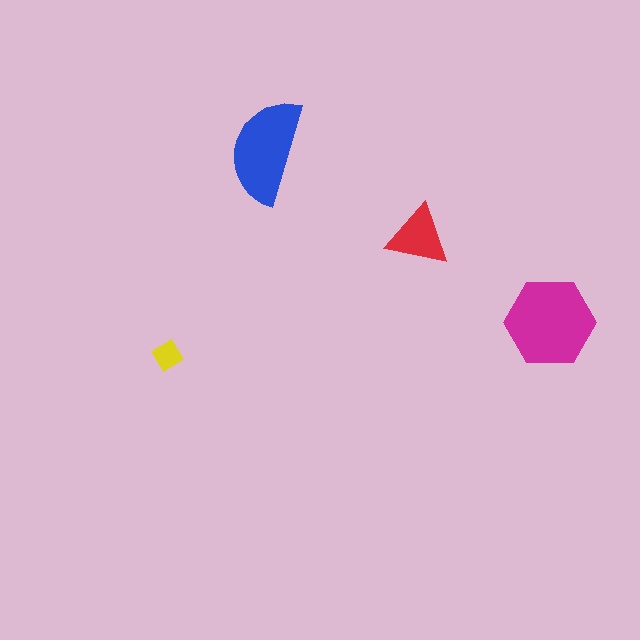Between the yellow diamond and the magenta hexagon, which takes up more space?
The magenta hexagon.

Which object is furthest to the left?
The yellow diamond is leftmost.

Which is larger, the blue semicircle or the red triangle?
The blue semicircle.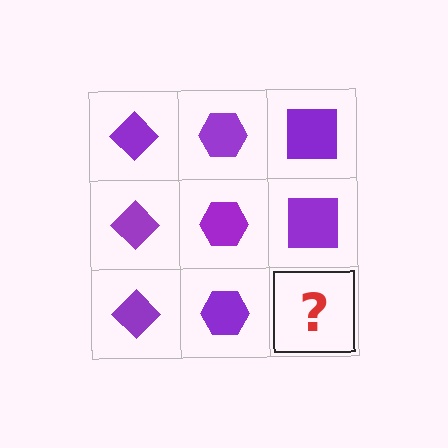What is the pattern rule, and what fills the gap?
The rule is that each column has a consistent shape. The gap should be filled with a purple square.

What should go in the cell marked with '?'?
The missing cell should contain a purple square.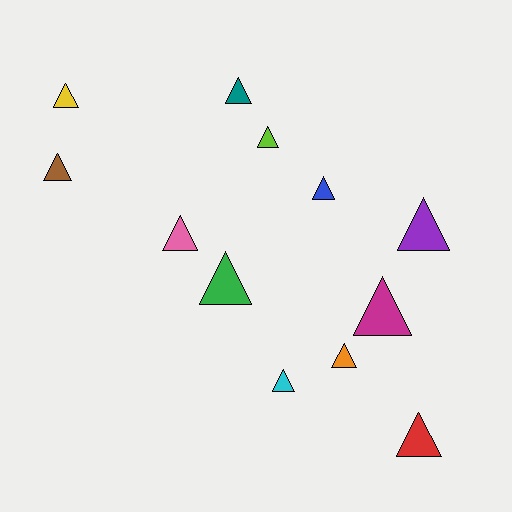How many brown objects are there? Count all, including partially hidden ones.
There is 1 brown object.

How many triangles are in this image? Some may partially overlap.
There are 12 triangles.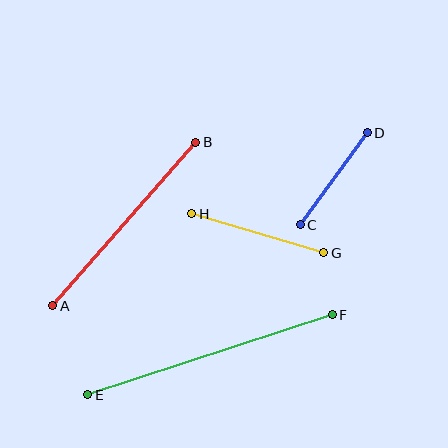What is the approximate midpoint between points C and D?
The midpoint is at approximately (334, 179) pixels.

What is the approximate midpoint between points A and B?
The midpoint is at approximately (124, 224) pixels.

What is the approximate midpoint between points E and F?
The midpoint is at approximately (210, 355) pixels.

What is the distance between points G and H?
The distance is approximately 138 pixels.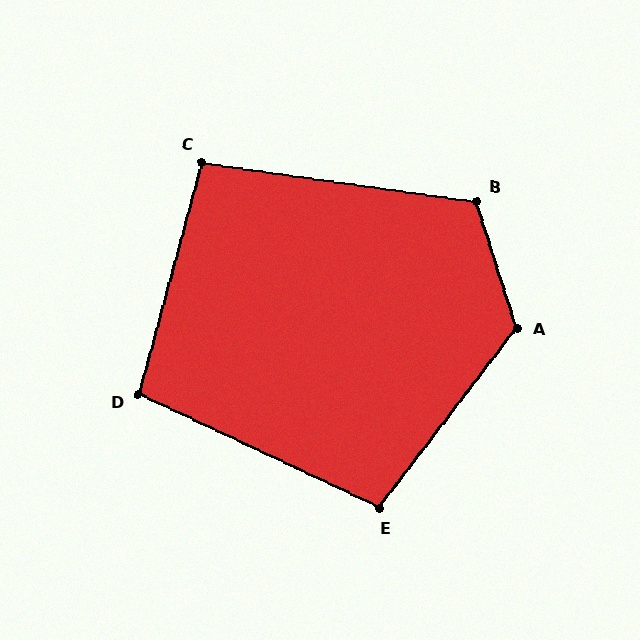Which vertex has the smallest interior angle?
C, at approximately 97 degrees.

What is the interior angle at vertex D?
Approximately 100 degrees (obtuse).